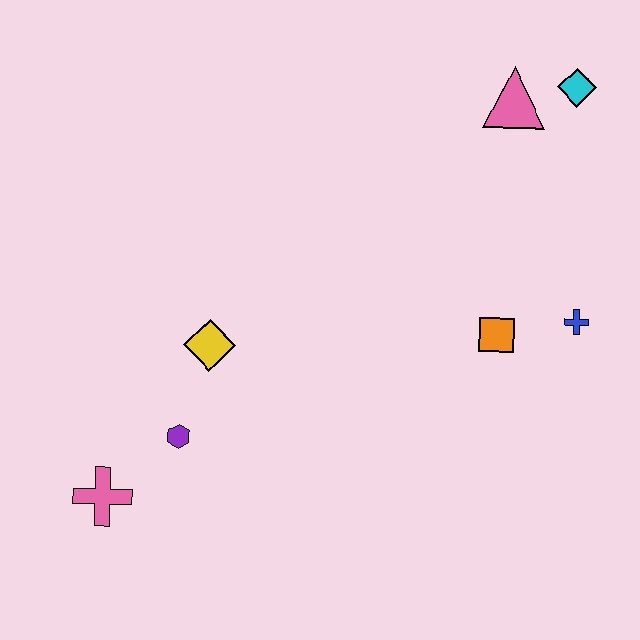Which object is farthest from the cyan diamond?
The pink cross is farthest from the cyan diamond.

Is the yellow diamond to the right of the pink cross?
Yes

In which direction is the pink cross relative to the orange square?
The pink cross is to the left of the orange square.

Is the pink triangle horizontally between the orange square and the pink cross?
No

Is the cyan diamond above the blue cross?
Yes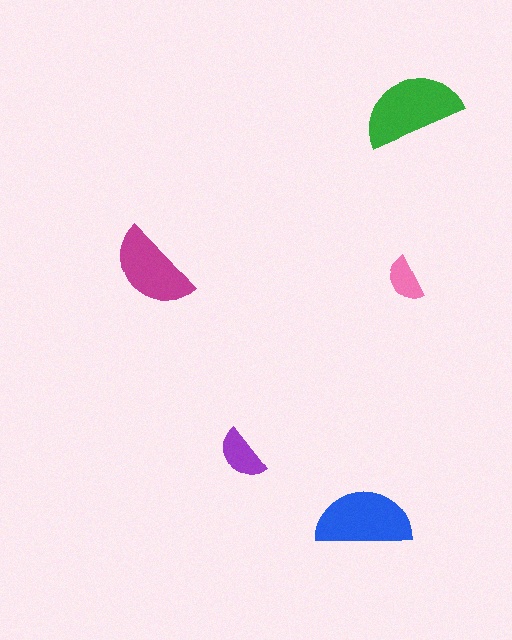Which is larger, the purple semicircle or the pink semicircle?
The purple one.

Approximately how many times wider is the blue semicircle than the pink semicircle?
About 2 times wider.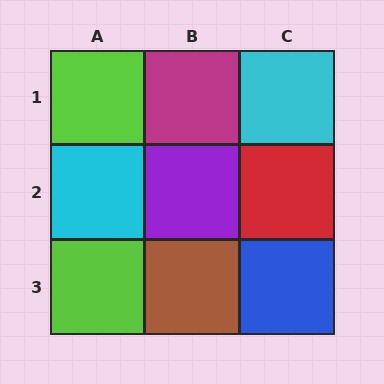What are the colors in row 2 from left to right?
Cyan, purple, red.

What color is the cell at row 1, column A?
Lime.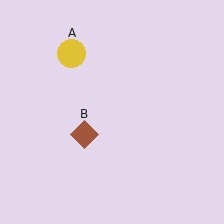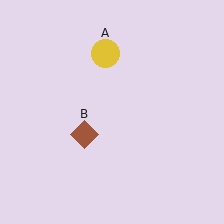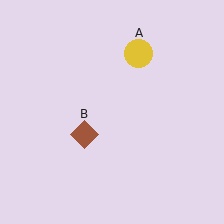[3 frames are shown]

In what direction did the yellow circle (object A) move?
The yellow circle (object A) moved right.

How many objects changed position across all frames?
1 object changed position: yellow circle (object A).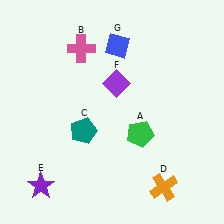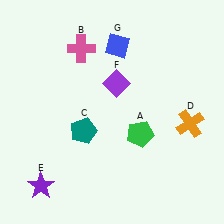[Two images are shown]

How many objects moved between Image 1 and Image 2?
1 object moved between the two images.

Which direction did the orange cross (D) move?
The orange cross (D) moved up.